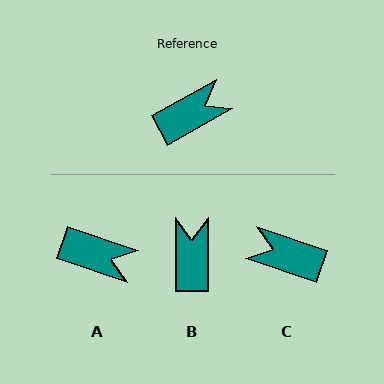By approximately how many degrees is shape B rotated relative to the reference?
Approximately 61 degrees counter-clockwise.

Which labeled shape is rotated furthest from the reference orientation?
C, about 133 degrees away.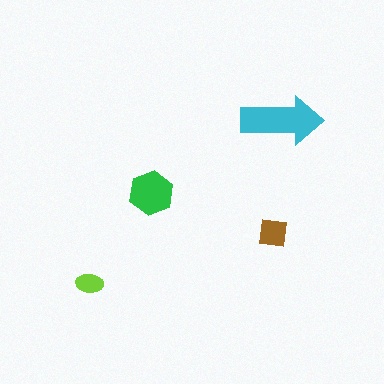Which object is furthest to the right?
The cyan arrow is rightmost.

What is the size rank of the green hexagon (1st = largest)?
2nd.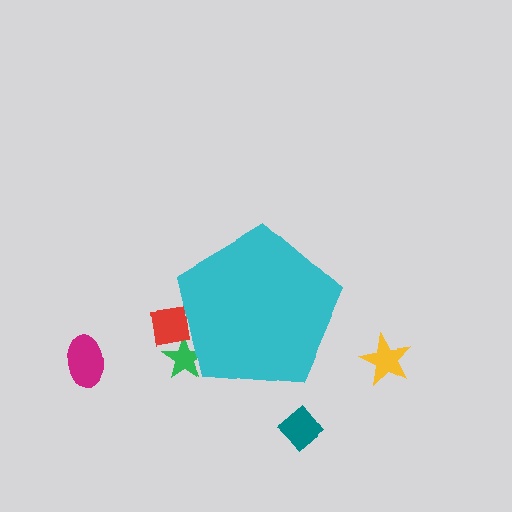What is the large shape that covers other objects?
A cyan pentagon.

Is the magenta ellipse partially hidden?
No, the magenta ellipse is fully visible.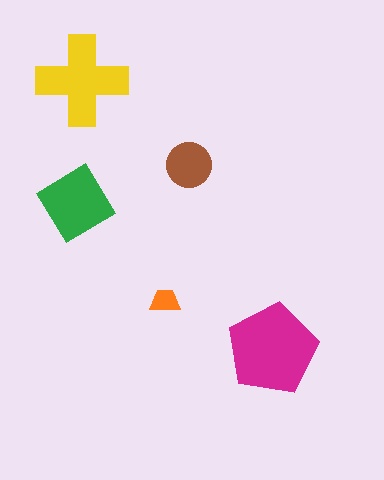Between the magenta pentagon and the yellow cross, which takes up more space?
The magenta pentagon.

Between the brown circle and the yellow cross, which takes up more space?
The yellow cross.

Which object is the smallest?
The orange trapezoid.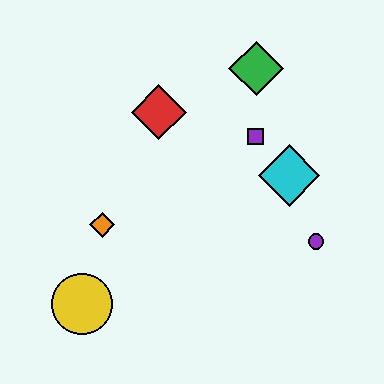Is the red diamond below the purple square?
No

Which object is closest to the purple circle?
The cyan diamond is closest to the purple circle.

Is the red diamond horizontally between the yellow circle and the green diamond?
Yes